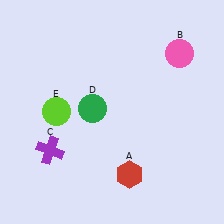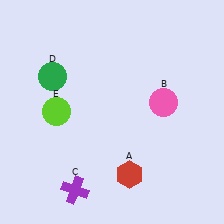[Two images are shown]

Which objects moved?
The objects that moved are: the pink circle (B), the purple cross (C), the green circle (D).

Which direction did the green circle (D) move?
The green circle (D) moved left.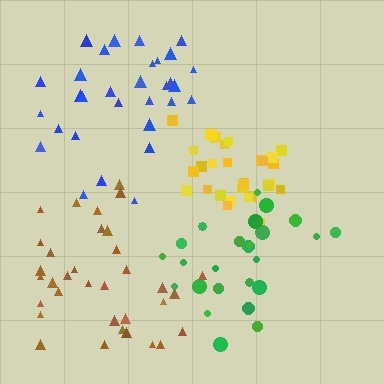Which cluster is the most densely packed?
Yellow.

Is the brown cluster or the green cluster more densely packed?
Green.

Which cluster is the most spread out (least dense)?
Blue.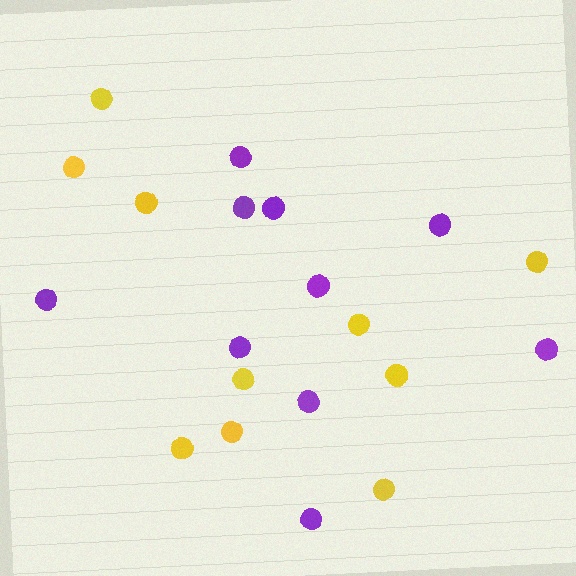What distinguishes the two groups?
There are 2 groups: one group of yellow circles (10) and one group of purple circles (10).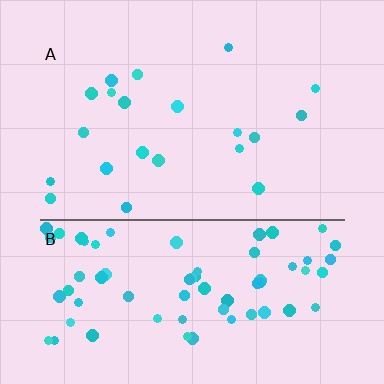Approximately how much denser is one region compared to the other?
Approximately 3.6× — region B over region A.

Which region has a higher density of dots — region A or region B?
B (the bottom).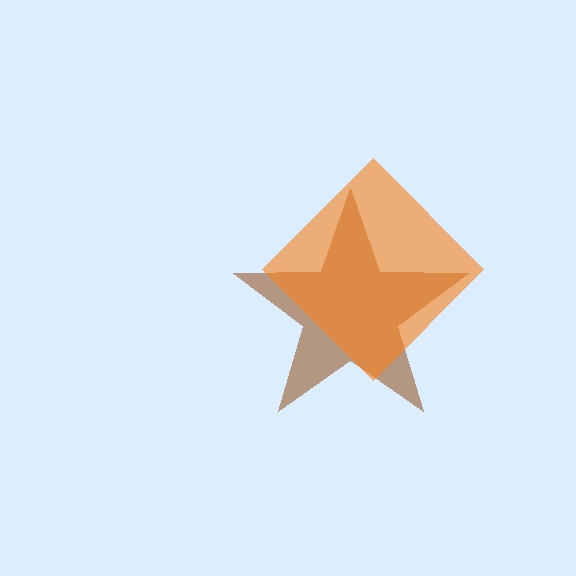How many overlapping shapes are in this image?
There are 2 overlapping shapes in the image.